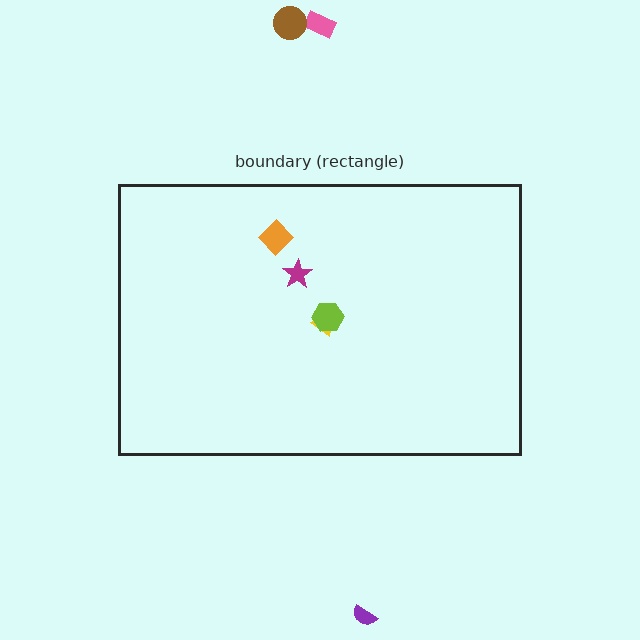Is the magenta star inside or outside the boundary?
Inside.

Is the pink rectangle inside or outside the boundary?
Outside.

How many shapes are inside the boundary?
4 inside, 3 outside.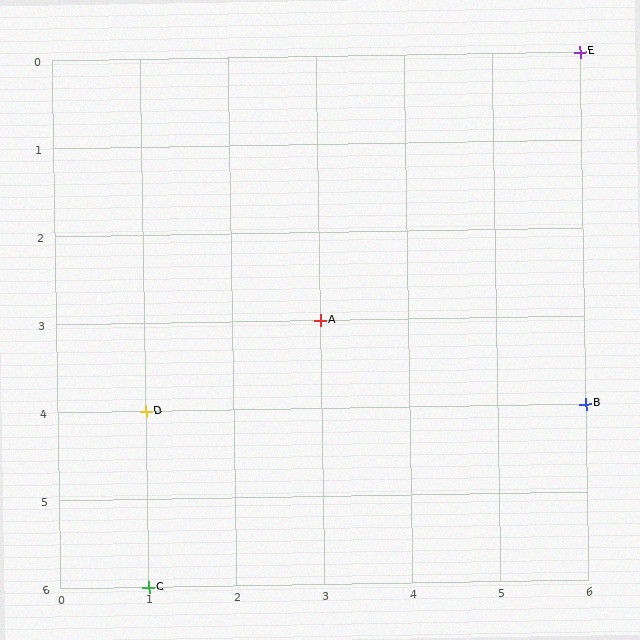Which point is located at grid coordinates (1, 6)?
Point C is at (1, 6).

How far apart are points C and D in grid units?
Points C and D are 2 rows apart.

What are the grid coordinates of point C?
Point C is at grid coordinates (1, 6).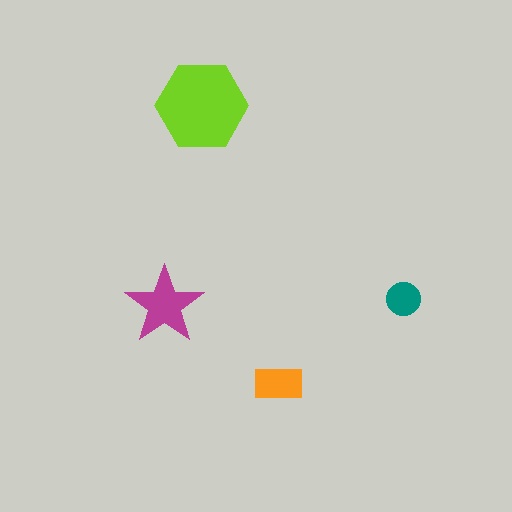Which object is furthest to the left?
The magenta star is leftmost.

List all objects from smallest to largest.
The teal circle, the orange rectangle, the magenta star, the lime hexagon.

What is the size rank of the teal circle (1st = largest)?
4th.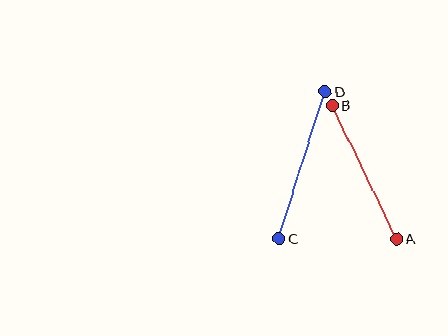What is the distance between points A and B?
The distance is approximately 148 pixels.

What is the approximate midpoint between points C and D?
The midpoint is at approximately (302, 165) pixels.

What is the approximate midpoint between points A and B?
The midpoint is at approximately (364, 172) pixels.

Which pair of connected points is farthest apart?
Points C and D are farthest apart.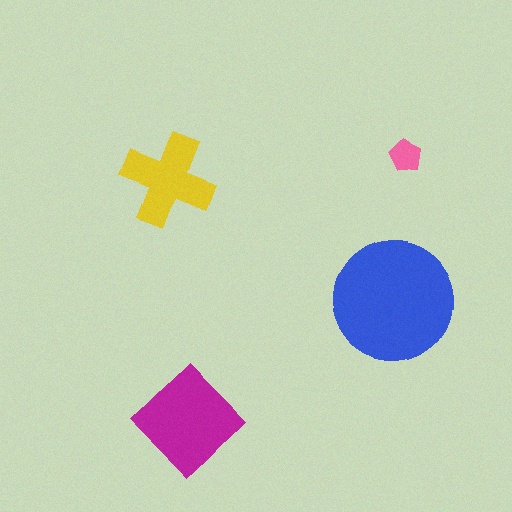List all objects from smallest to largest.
The pink pentagon, the yellow cross, the magenta diamond, the blue circle.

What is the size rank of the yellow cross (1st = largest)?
3rd.